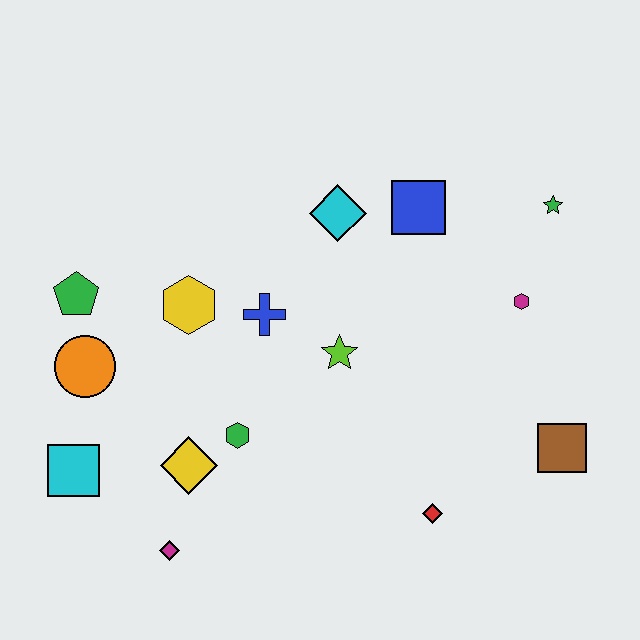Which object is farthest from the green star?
The cyan square is farthest from the green star.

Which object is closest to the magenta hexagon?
The green star is closest to the magenta hexagon.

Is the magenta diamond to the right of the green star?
No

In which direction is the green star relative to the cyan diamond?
The green star is to the right of the cyan diamond.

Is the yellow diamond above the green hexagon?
No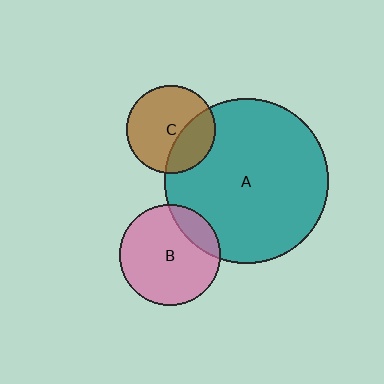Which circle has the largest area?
Circle A (teal).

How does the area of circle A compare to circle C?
Approximately 3.5 times.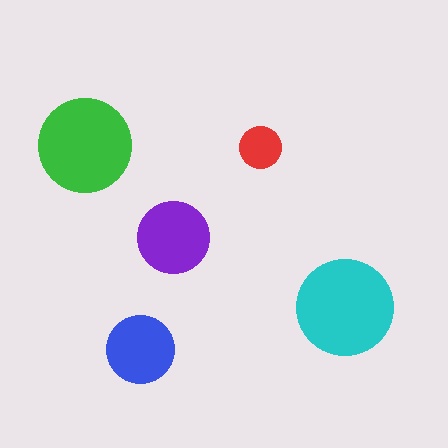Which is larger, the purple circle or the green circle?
The green one.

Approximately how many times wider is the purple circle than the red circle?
About 1.5 times wider.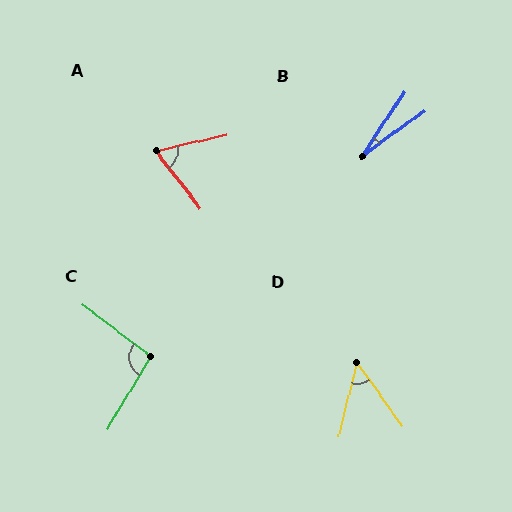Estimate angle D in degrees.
Approximately 49 degrees.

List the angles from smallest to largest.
B (20°), D (49°), A (65°), C (96°).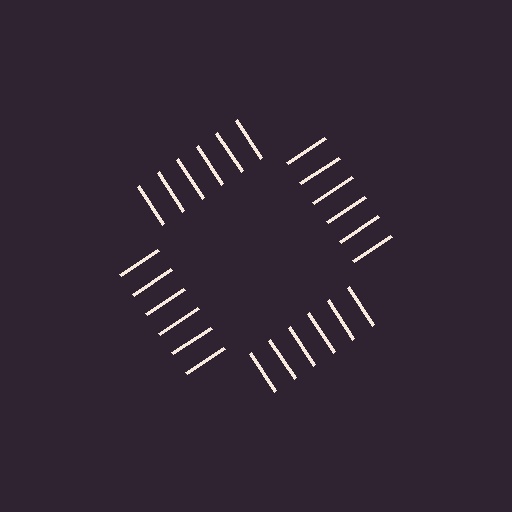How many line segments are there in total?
24 — 6 along each of the 4 edges.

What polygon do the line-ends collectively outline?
An illusory square — the line segments terminate on its edges but no continuous stroke is drawn.